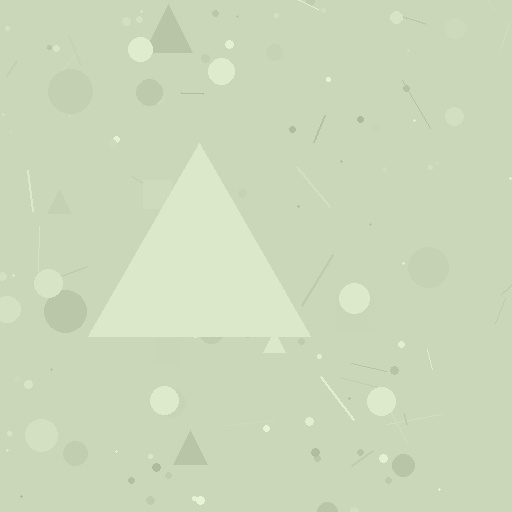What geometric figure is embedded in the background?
A triangle is embedded in the background.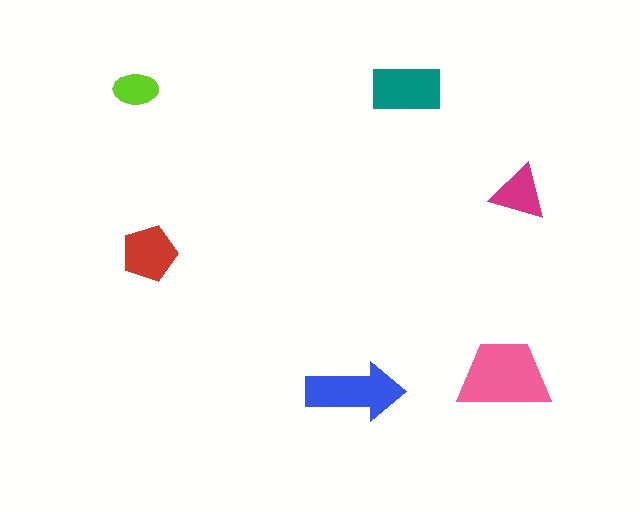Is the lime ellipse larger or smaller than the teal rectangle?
Smaller.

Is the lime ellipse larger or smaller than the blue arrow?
Smaller.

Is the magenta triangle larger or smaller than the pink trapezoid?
Smaller.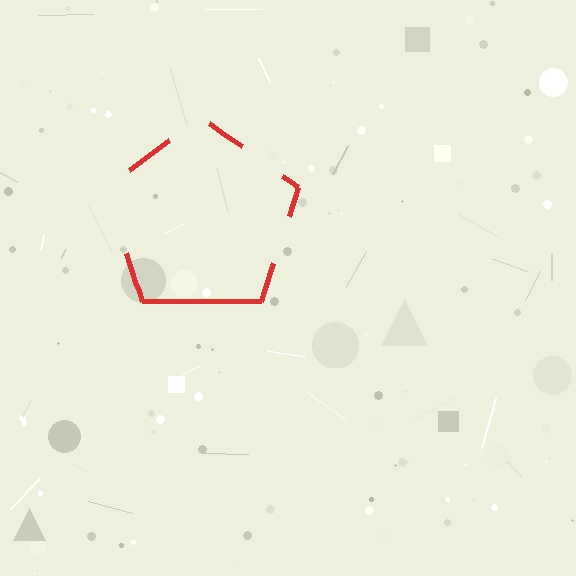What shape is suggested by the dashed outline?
The dashed outline suggests a pentagon.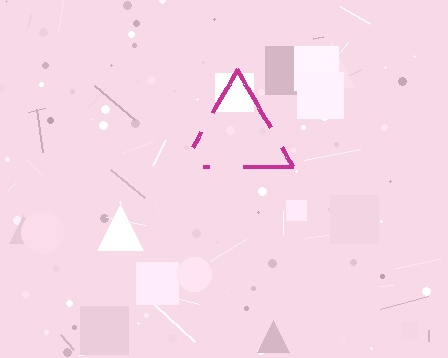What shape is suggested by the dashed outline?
The dashed outline suggests a triangle.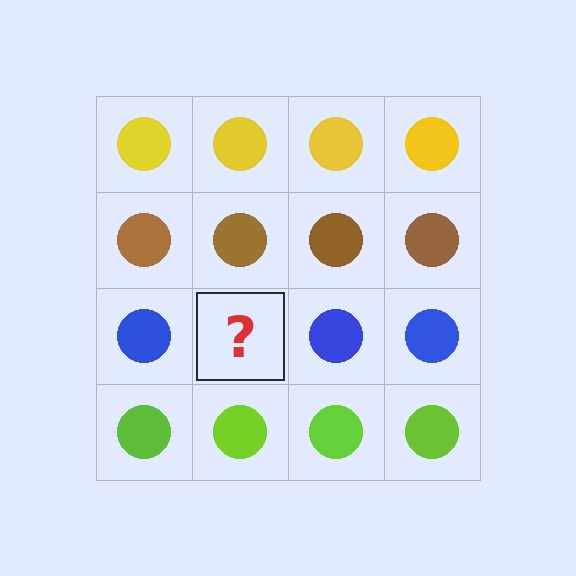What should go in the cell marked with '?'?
The missing cell should contain a blue circle.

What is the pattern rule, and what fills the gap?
The rule is that each row has a consistent color. The gap should be filled with a blue circle.